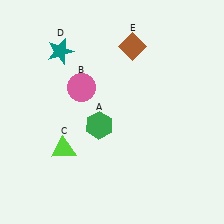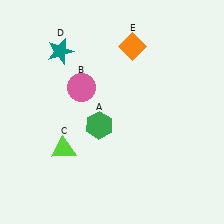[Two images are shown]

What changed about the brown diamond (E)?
In Image 1, E is brown. In Image 2, it changed to orange.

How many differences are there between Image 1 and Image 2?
There is 1 difference between the two images.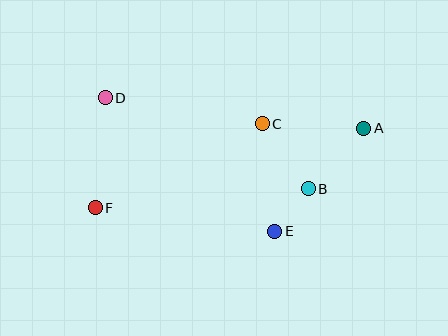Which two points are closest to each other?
Points B and E are closest to each other.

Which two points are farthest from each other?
Points A and F are farthest from each other.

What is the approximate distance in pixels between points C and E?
The distance between C and E is approximately 108 pixels.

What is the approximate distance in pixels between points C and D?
The distance between C and D is approximately 159 pixels.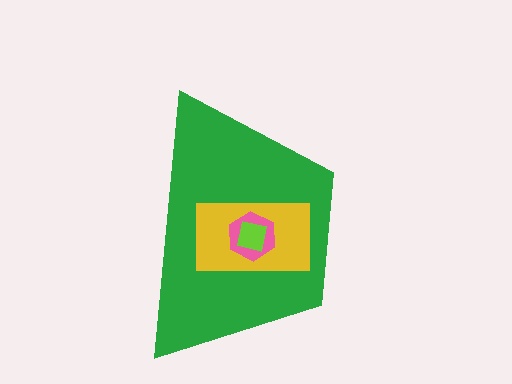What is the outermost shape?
The green trapezoid.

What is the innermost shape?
The lime square.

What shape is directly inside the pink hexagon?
The lime square.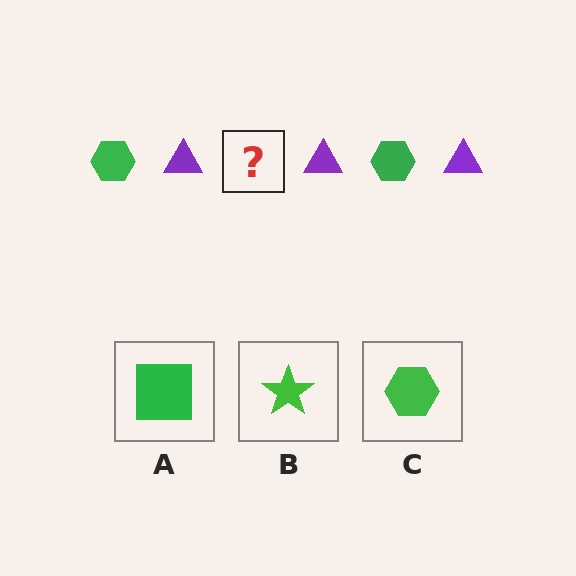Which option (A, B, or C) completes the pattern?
C.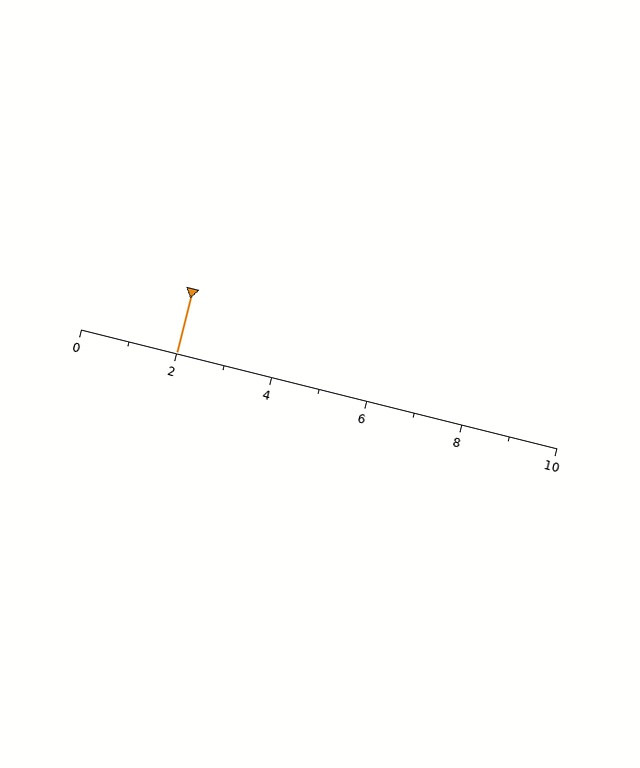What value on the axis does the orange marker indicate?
The marker indicates approximately 2.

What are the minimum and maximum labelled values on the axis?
The axis runs from 0 to 10.